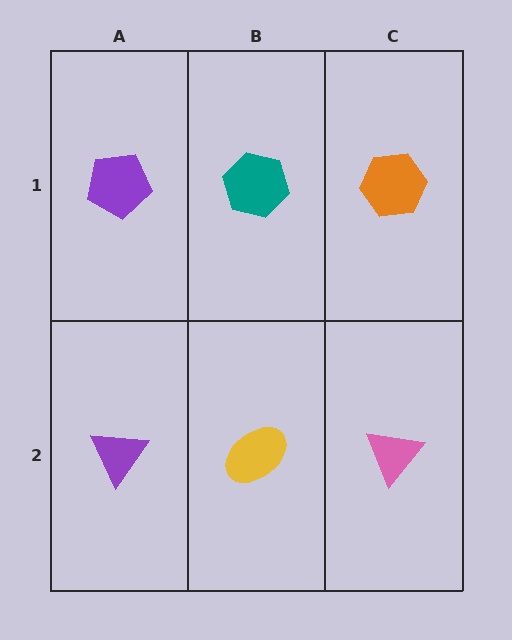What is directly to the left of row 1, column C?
A teal hexagon.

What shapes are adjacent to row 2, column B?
A teal hexagon (row 1, column B), a purple triangle (row 2, column A), a pink triangle (row 2, column C).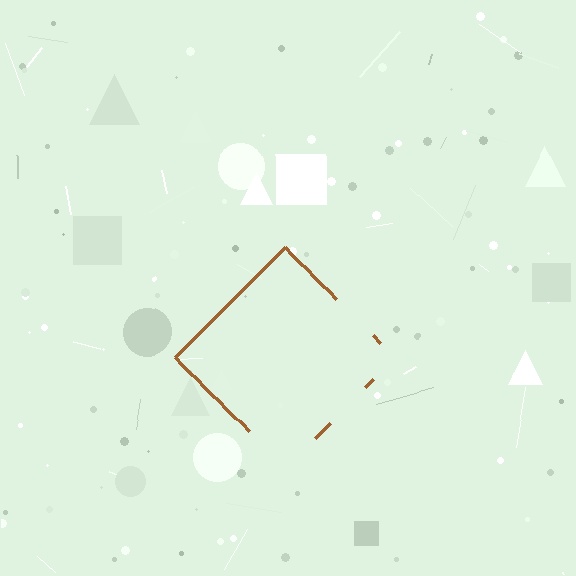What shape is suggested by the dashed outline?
The dashed outline suggests a diamond.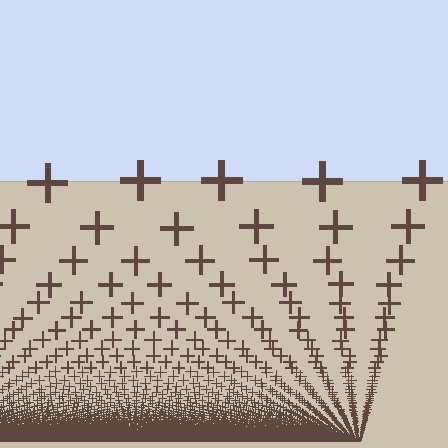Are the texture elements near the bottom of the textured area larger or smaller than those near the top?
Smaller. The gradient is inverted — elements near the bottom are smaller and denser.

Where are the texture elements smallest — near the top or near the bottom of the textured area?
Near the bottom.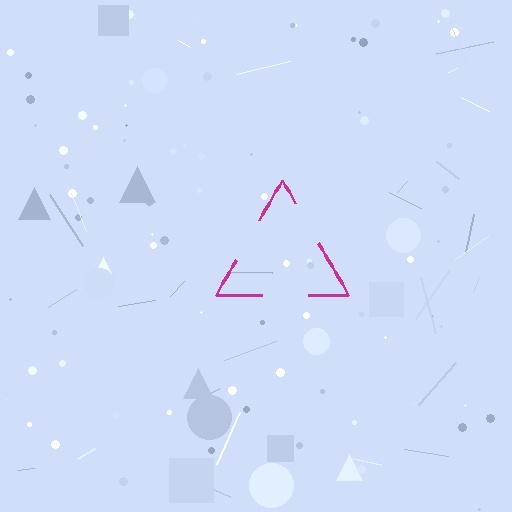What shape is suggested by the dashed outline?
The dashed outline suggests a triangle.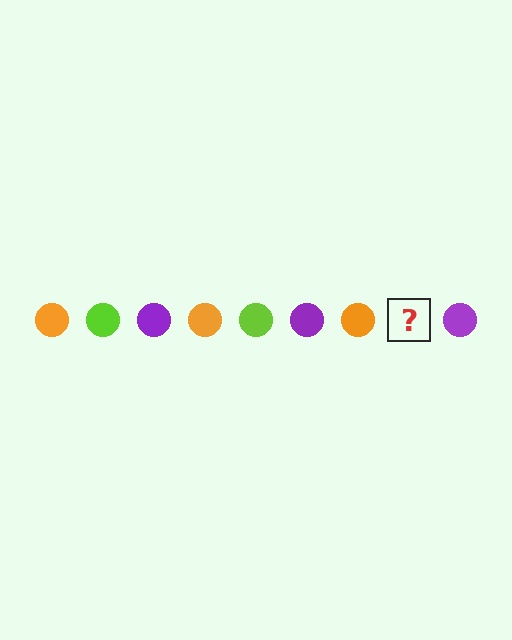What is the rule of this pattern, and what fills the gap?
The rule is that the pattern cycles through orange, lime, purple circles. The gap should be filled with a lime circle.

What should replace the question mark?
The question mark should be replaced with a lime circle.